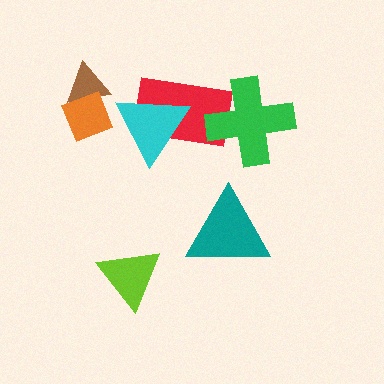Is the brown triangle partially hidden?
Yes, it is partially covered by another shape.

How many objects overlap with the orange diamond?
1 object overlaps with the orange diamond.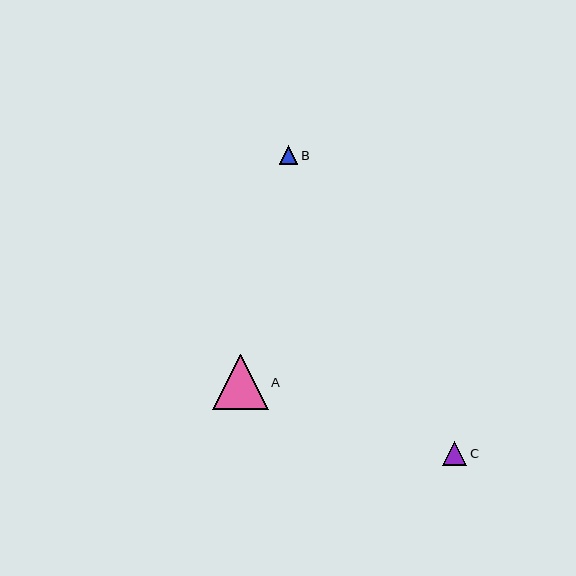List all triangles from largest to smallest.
From largest to smallest: A, C, B.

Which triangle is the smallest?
Triangle B is the smallest with a size of approximately 19 pixels.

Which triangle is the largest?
Triangle A is the largest with a size of approximately 56 pixels.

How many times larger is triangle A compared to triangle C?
Triangle A is approximately 2.3 times the size of triangle C.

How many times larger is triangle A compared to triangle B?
Triangle A is approximately 3.0 times the size of triangle B.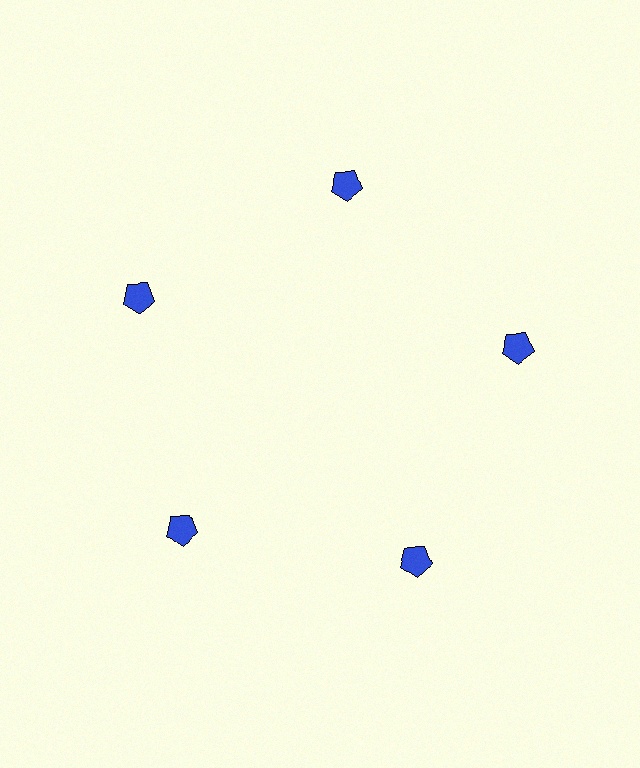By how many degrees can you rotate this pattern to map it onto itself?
The pattern maps onto itself every 72 degrees of rotation.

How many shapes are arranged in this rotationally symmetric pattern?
There are 5 shapes, arranged in 5 groups of 1.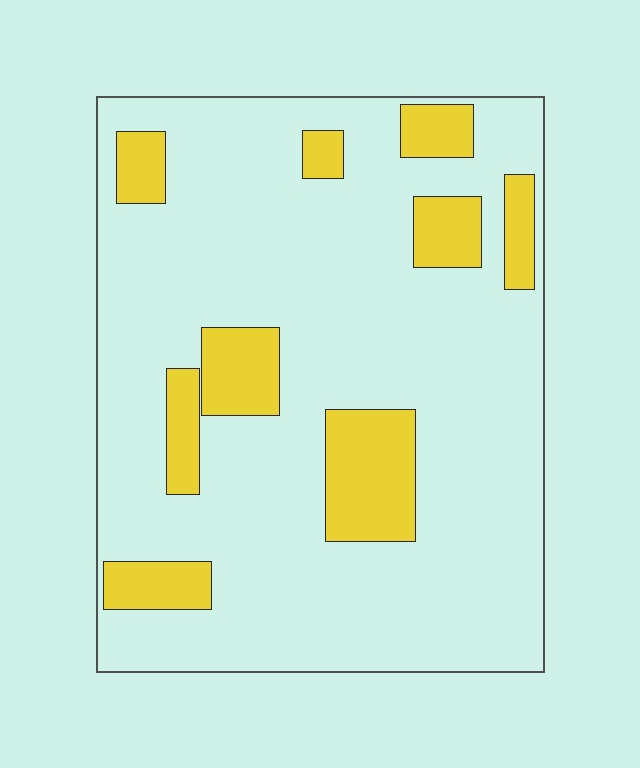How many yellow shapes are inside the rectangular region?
9.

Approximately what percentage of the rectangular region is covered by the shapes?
Approximately 20%.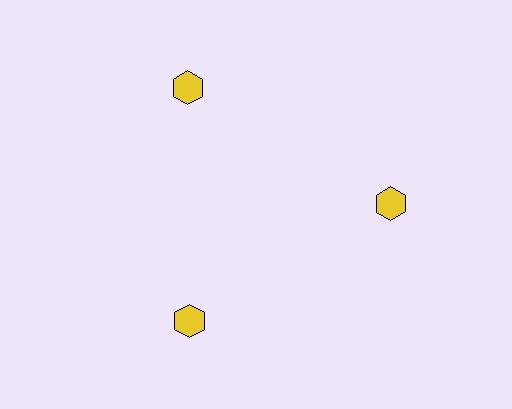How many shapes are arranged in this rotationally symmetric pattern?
There are 3 shapes, arranged in 3 groups of 1.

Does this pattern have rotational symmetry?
Yes, this pattern has 3-fold rotational symmetry. It looks the same after rotating 120 degrees around the center.